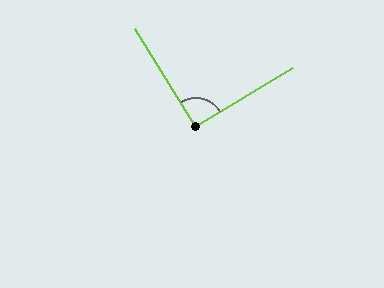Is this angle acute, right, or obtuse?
It is approximately a right angle.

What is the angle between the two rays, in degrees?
Approximately 91 degrees.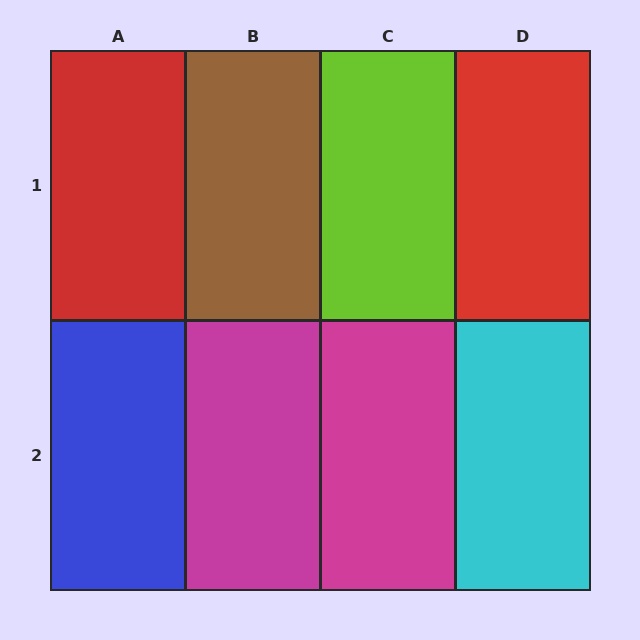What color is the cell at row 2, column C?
Magenta.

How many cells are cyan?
1 cell is cyan.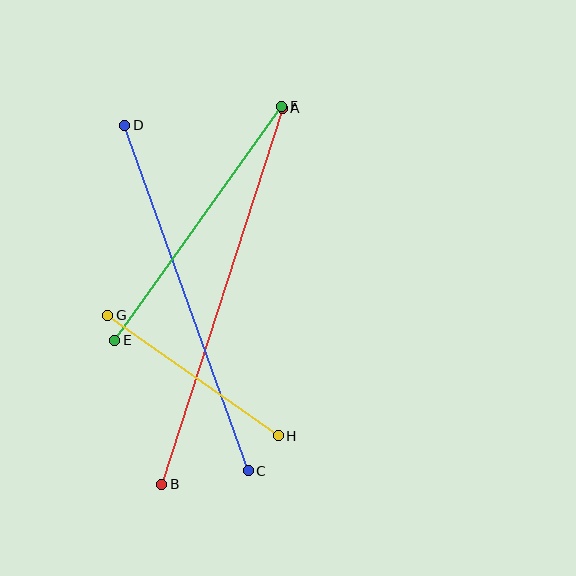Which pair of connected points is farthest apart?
Points A and B are farthest apart.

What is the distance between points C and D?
The distance is approximately 367 pixels.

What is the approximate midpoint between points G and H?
The midpoint is at approximately (193, 376) pixels.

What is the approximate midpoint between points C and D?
The midpoint is at approximately (186, 298) pixels.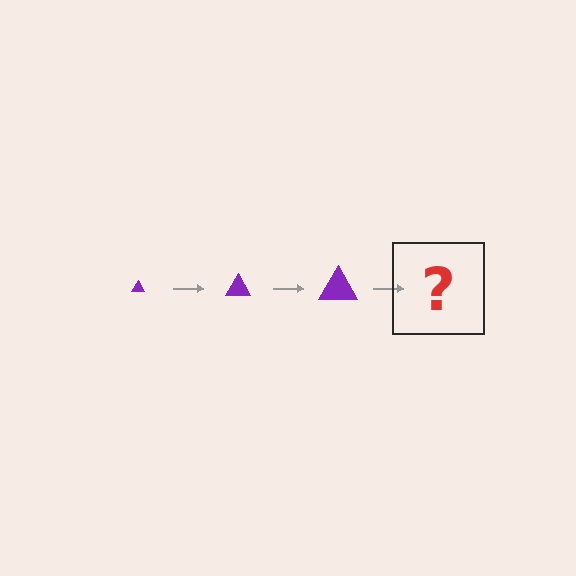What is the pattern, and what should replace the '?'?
The pattern is that the triangle gets progressively larger each step. The '?' should be a purple triangle, larger than the previous one.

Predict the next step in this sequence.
The next step is a purple triangle, larger than the previous one.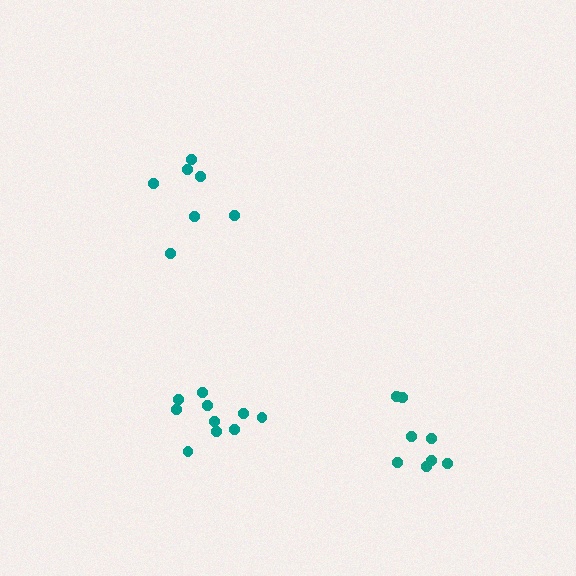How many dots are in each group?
Group 1: 8 dots, Group 2: 7 dots, Group 3: 10 dots (25 total).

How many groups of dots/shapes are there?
There are 3 groups.